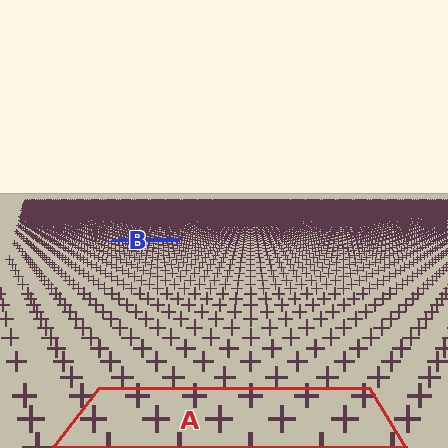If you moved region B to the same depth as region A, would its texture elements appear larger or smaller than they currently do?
They would appear larger. At a closer depth, the same texture elements are projected at a bigger on-screen size.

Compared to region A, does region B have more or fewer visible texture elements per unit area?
Region B has more texture elements per unit area — they are packed more densely because it is farther away.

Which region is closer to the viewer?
Region A is closer. The texture elements there are larger and more spread out.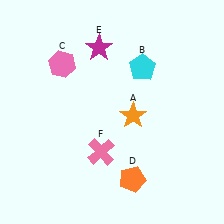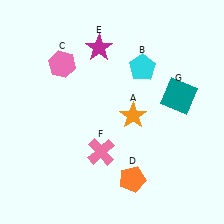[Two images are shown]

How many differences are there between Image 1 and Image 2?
There is 1 difference between the two images.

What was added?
A teal square (G) was added in Image 2.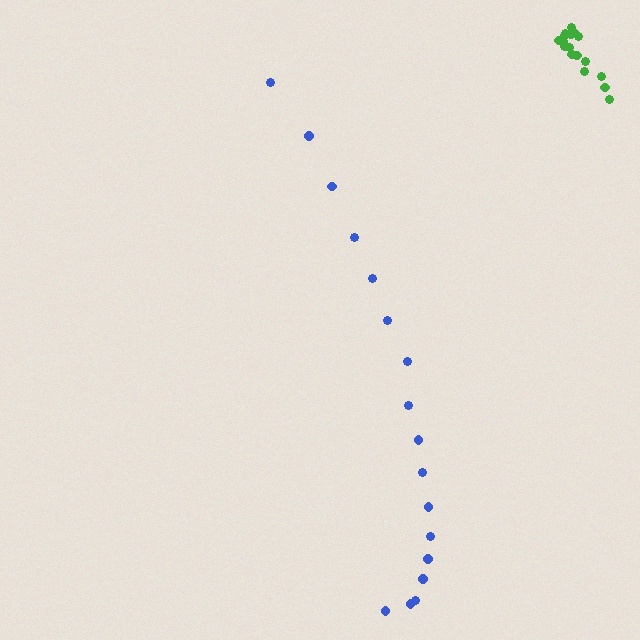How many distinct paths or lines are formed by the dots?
There are 2 distinct paths.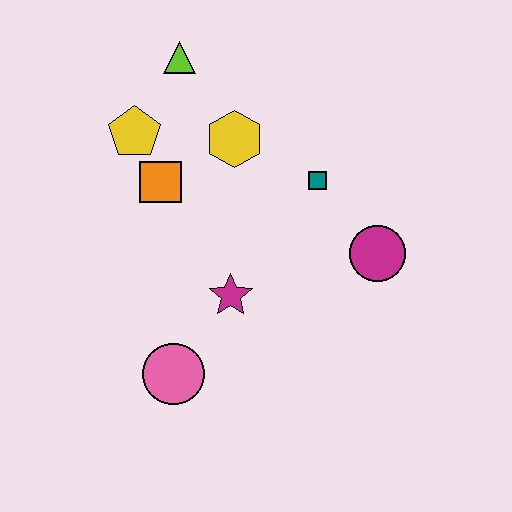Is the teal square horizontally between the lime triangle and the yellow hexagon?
No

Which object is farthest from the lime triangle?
The pink circle is farthest from the lime triangle.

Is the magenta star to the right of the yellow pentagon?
Yes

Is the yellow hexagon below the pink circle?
No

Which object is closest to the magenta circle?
The teal square is closest to the magenta circle.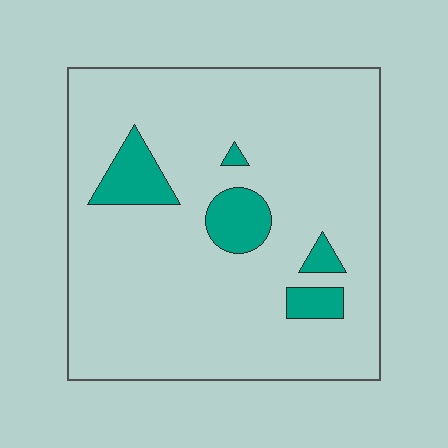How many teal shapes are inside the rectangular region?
5.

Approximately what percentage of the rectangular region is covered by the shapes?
Approximately 10%.